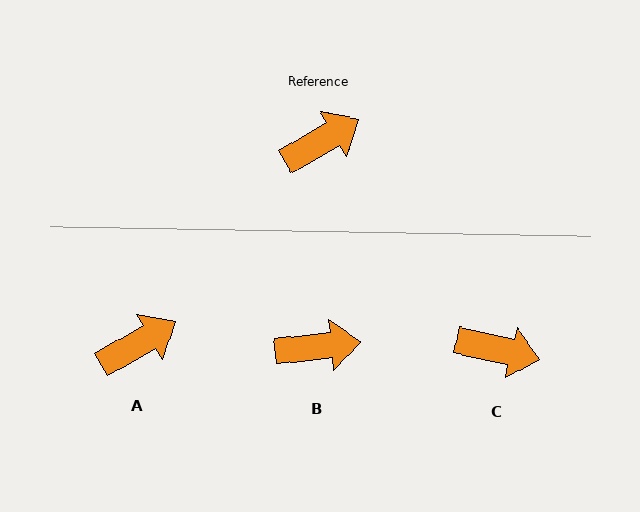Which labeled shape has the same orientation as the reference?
A.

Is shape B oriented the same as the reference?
No, it is off by about 24 degrees.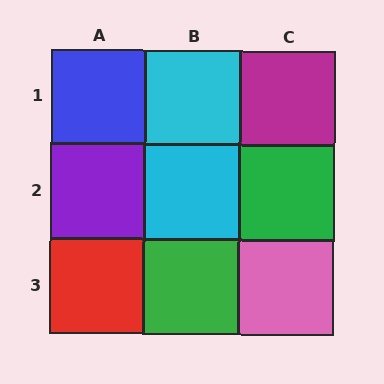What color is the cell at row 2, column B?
Cyan.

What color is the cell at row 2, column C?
Green.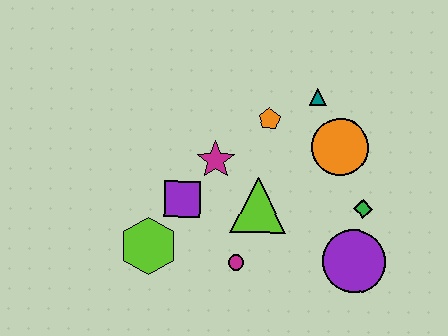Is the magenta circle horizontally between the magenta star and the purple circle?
Yes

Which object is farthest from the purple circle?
The lime hexagon is farthest from the purple circle.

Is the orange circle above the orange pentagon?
No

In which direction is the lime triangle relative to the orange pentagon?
The lime triangle is below the orange pentagon.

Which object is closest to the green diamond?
The purple circle is closest to the green diamond.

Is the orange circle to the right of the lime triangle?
Yes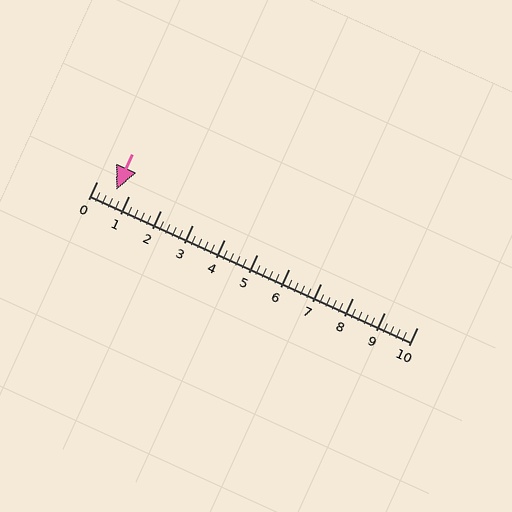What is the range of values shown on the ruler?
The ruler shows values from 0 to 10.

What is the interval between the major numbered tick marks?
The major tick marks are spaced 1 units apart.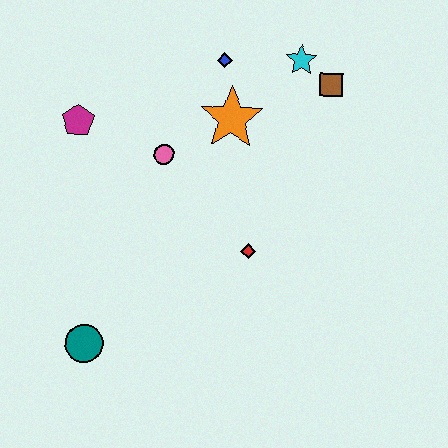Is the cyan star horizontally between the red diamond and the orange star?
No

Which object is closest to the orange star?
The blue diamond is closest to the orange star.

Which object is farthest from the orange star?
The teal circle is farthest from the orange star.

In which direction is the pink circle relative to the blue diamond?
The pink circle is below the blue diamond.